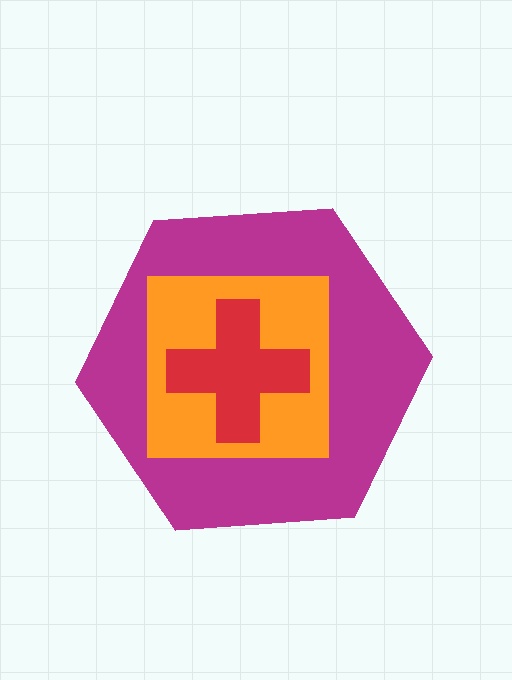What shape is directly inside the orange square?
The red cross.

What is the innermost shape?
The red cross.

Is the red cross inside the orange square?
Yes.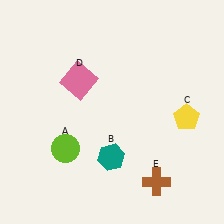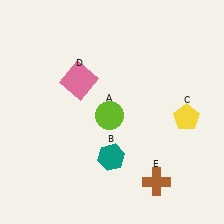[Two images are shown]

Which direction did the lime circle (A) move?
The lime circle (A) moved right.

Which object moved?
The lime circle (A) moved right.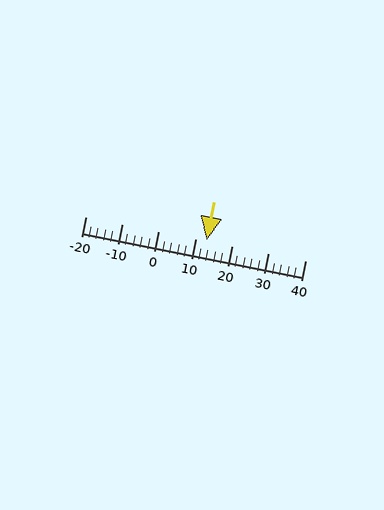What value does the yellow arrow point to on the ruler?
The yellow arrow points to approximately 13.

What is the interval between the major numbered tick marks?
The major tick marks are spaced 10 units apart.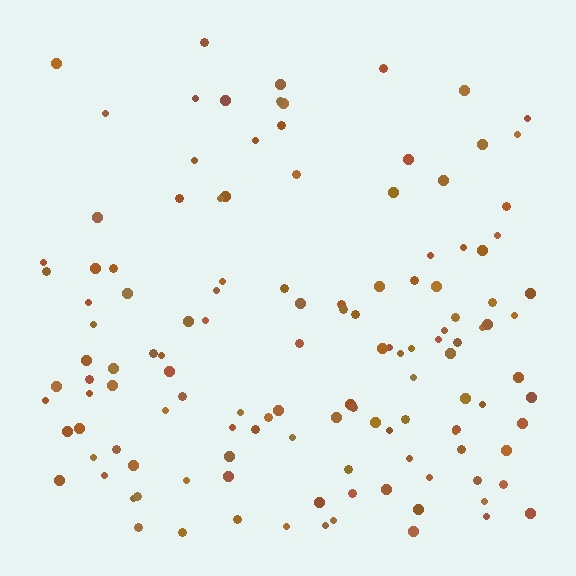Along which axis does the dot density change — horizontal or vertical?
Vertical.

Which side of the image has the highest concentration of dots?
The bottom.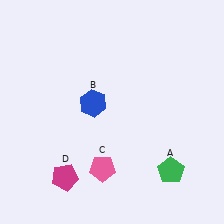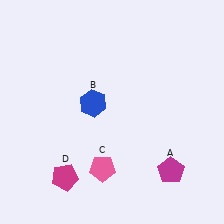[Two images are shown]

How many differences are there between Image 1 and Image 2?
There is 1 difference between the two images.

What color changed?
The pentagon (A) changed from green in Image 1 to magenta in Image 2.